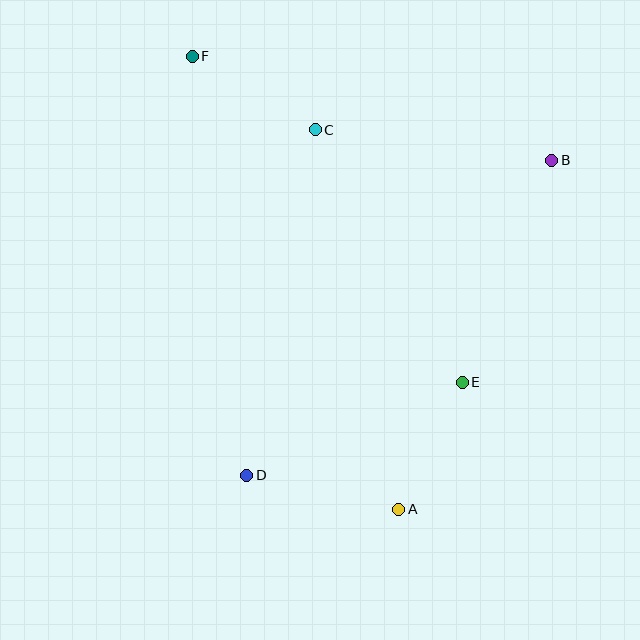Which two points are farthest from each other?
Points A and F are farthest from each other.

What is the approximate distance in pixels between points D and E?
The distance between D and E is approximately 234 pixels.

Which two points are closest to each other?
Points A and E are closest to each other.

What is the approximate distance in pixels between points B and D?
The distance between B and D is approximately 438 pixels.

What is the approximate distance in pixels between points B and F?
The distance between B and F is approximately 374 pixels.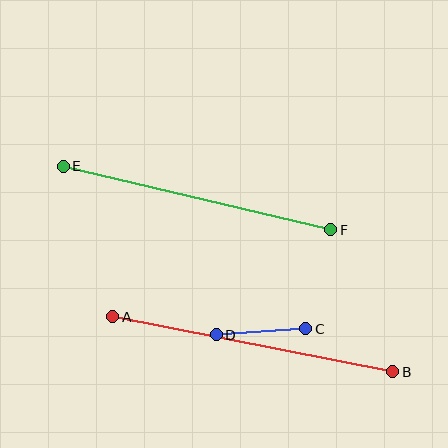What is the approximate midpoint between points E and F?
The midpoint is at approximately (197, 198) pixels.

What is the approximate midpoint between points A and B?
The midpoint is at approximately (253, 344) pixels.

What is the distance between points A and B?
The distance is approximately 285 pixels.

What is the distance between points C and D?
The distance is approximately 90 pixels.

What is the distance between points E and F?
The distance is approximately 275 pixels.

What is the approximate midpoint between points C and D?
The midpoint is at approximately (261, 332) pixels.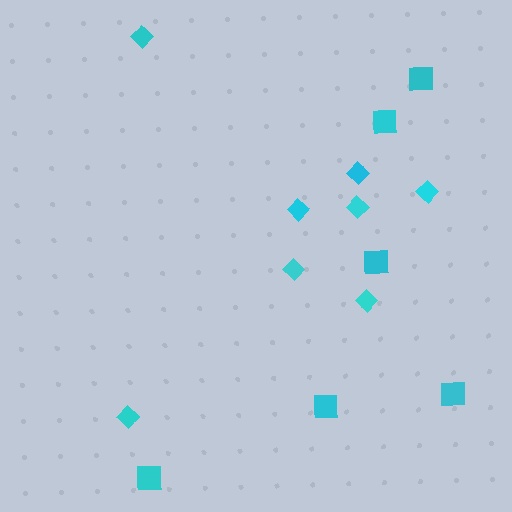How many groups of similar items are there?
There are 2 groups: one group of diamonds (8) and one group of squares (6).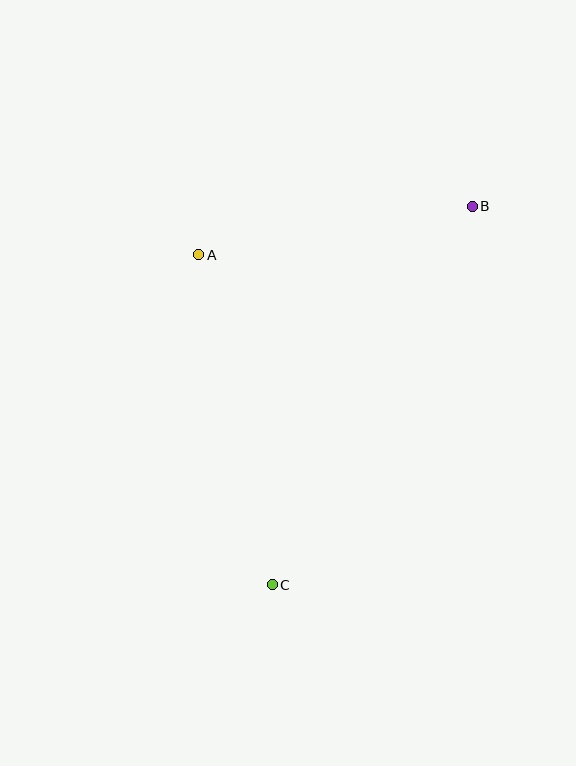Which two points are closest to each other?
Points A and B are closest to each other.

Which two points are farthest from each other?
Points B and C are farthest from each other.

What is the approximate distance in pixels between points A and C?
The distance between A and C is approximately 338 pixels.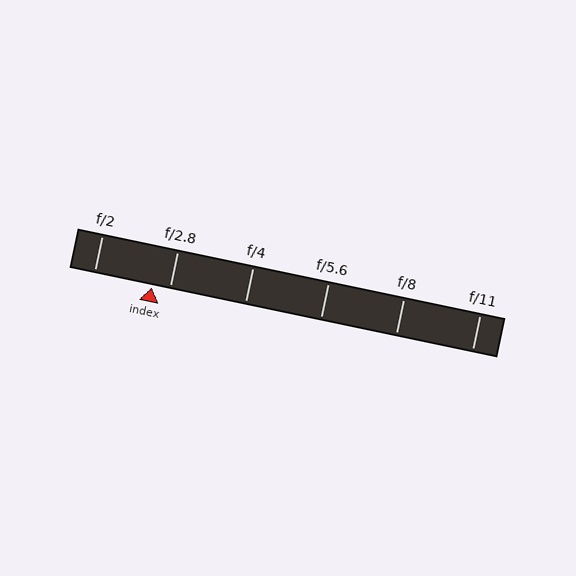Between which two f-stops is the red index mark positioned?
The index mark is between f/2 and f/2.8.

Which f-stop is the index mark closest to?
The index mark is closest to f/2.8.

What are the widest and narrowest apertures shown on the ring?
The widest aperture shown is f/2 and the narrowest is f/11.